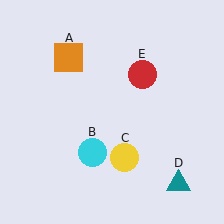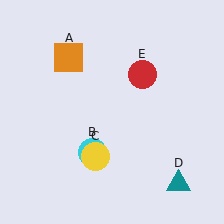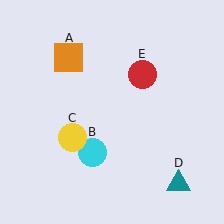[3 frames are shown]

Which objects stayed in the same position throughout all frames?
Orange square (object A) and cyan circle (object B) and teal triangle (object D) and red circle (object E) remained stationary.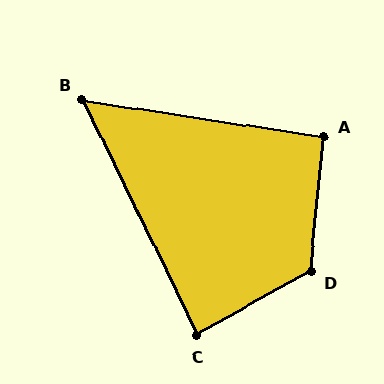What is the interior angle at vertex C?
Approximately 87 degrees (approximately right).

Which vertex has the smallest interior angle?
B, at approximately 56 degrees.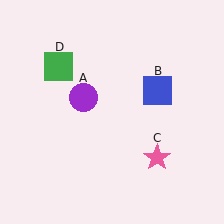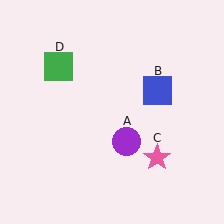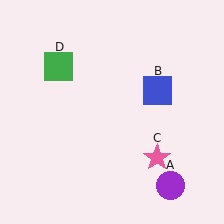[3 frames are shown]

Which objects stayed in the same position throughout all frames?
Blue square (object B) and pink star (object C) and green square (object D) remained stationary.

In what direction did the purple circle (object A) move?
The purple circle (object A) moved down and to the right.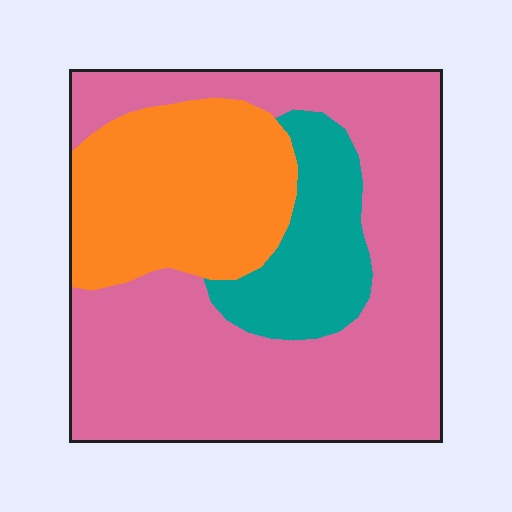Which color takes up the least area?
Teal, at roughly 15%.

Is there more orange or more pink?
Pink.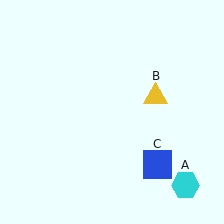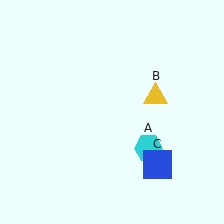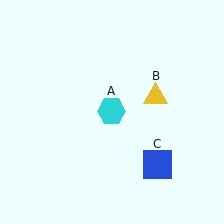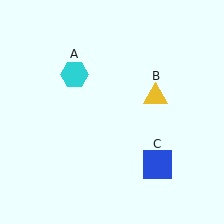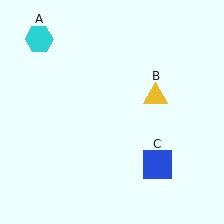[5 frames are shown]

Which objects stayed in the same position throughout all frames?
Yellow triangle (object B) and blue square (object C) remained stationary.